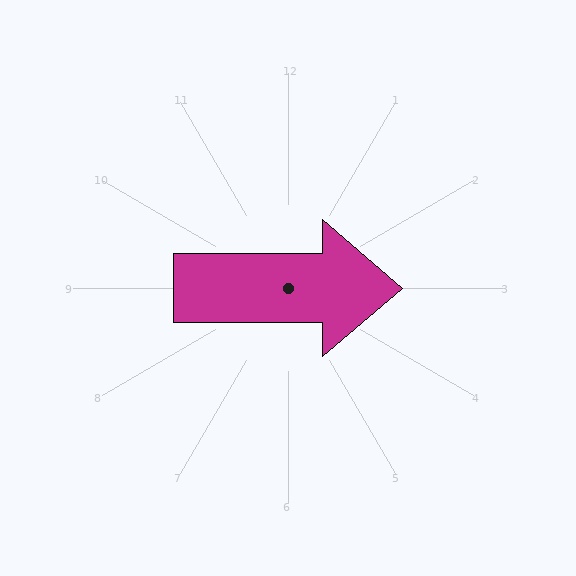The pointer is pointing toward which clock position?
Roughly 3 o'clock.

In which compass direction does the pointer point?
East.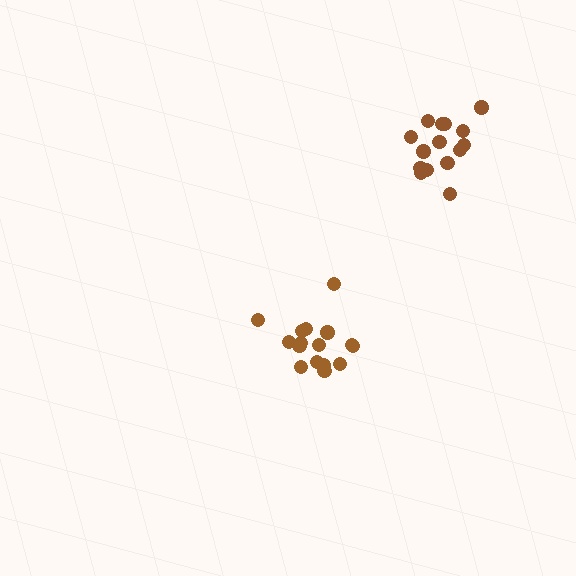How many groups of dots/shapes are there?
There are 2 groups.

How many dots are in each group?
Group 1: 16 dots, Group 2: 15 dots (31 total).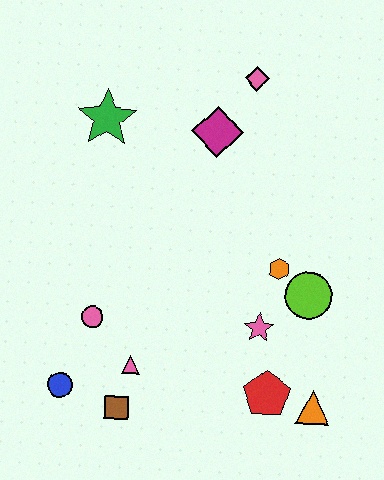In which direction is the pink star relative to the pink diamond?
The pink star is below the pink diamond.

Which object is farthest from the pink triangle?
The pink diamond is farthest from the pink triangle.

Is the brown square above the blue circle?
No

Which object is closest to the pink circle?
The pink triangle is closest to the pink circle.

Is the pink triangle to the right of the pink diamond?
No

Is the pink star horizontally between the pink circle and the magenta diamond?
No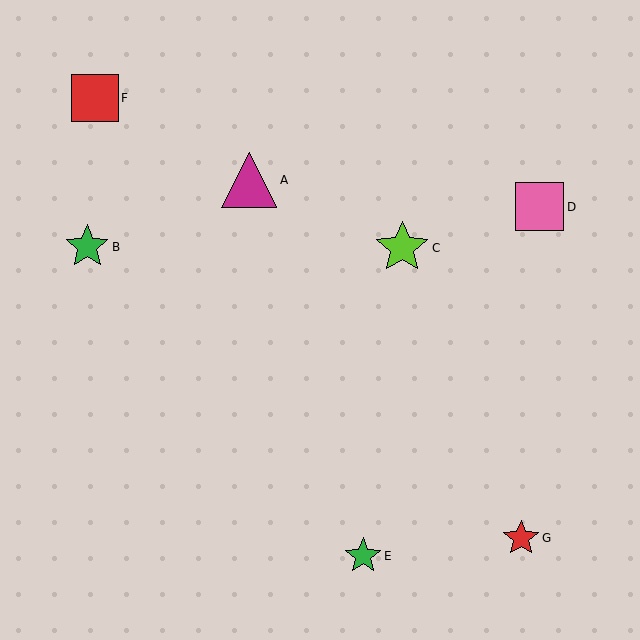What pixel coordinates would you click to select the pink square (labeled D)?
Click at (540, 207) to select the pink square D.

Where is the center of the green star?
The center of the green star is at (87, 247).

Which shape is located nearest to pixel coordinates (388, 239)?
The lime star (labeled C) at (402, 248) is nearest to that location.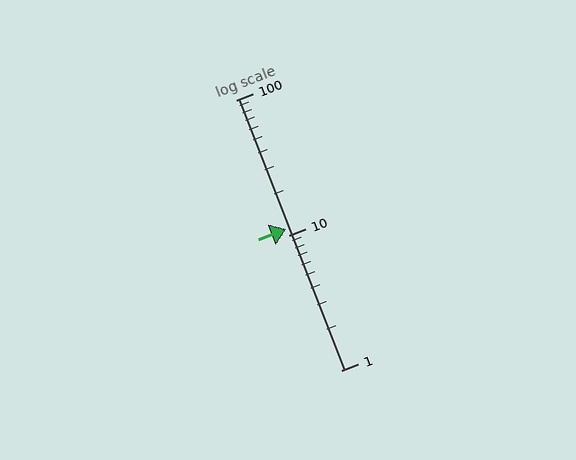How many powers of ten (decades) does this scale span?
The scale spans 2 decades, from 1 to 100.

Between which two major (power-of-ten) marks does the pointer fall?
The pointer is between 10 and 100.